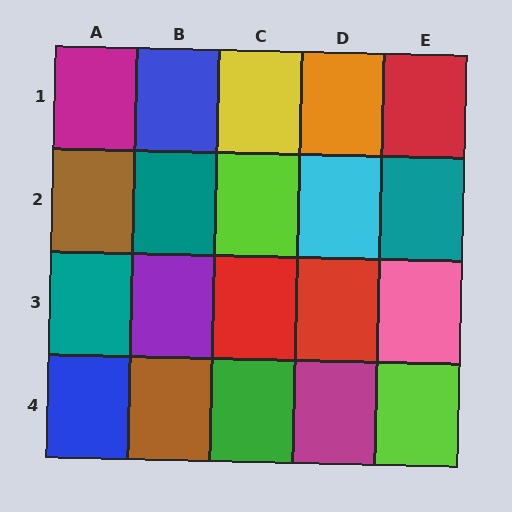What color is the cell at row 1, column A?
Magenta.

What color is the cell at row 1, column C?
Yellow.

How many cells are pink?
1 cell is pink.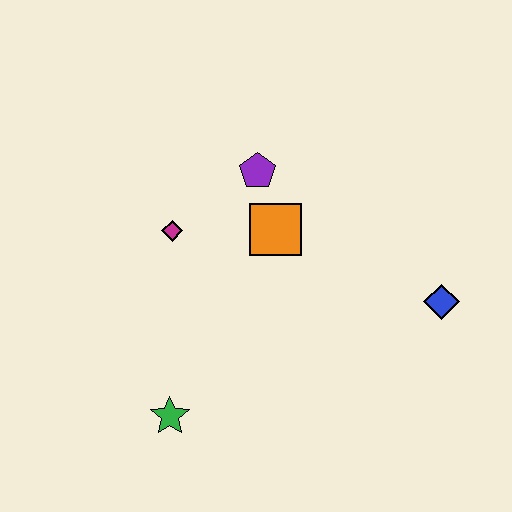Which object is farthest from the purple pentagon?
The green star is farthest from the purple pentagon.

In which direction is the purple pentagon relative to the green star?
The purple pentagon is above the green star.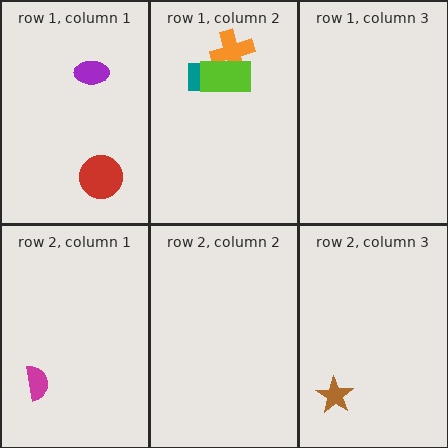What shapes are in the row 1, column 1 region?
The red circle, the purple ellipse.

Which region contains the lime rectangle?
The row 1, column 2 region.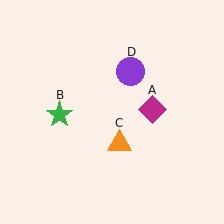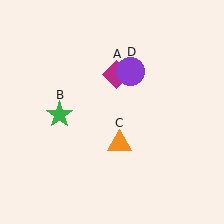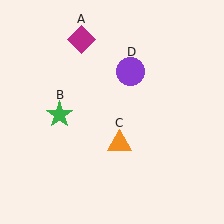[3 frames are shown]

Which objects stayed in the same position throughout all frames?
Green star (object B) and orange triangle (object C) and purple circle (object D) remained stationary.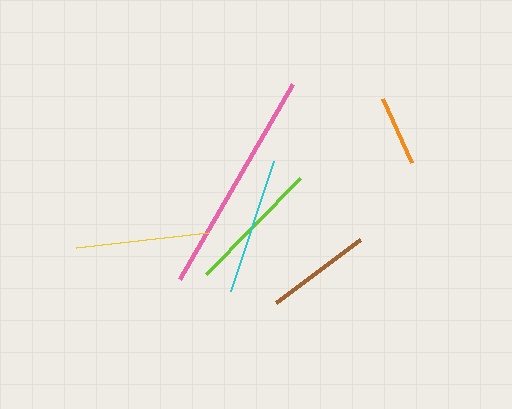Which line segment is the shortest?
The orange line is the shortest at approximately 71 pixels.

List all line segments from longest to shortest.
From longest to shortest: pink, cyan, lime, yellow, brown, orange.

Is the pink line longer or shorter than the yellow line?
The pink line is longer than the yellow line.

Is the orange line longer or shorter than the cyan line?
The cyan line is longer than the orange line.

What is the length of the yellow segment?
The yellow segment is approximately 133 pixels long.